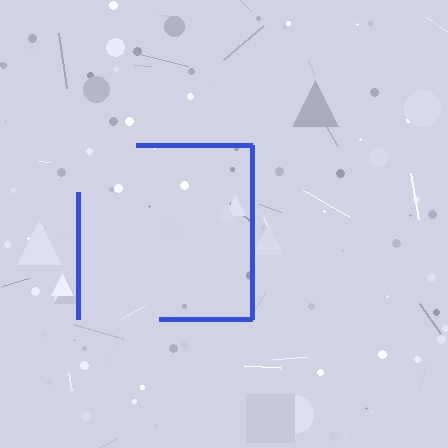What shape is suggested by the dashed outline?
The dashed outline suggests a square.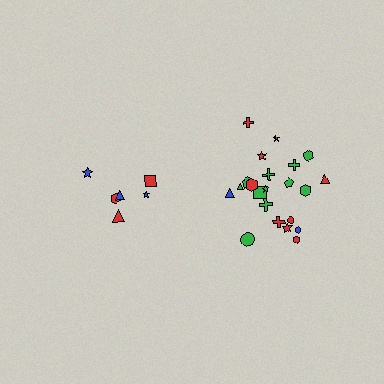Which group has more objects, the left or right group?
The right group.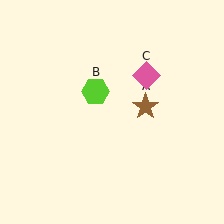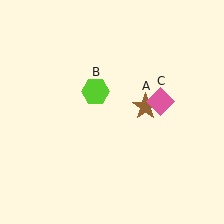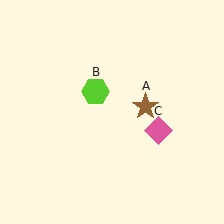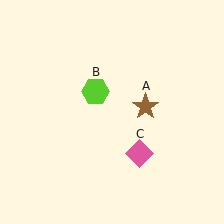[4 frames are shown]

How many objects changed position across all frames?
1 object changed position: pink diamond (object C).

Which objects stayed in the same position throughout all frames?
Brown star (object A) and lime hexagon (object B) remained stationary.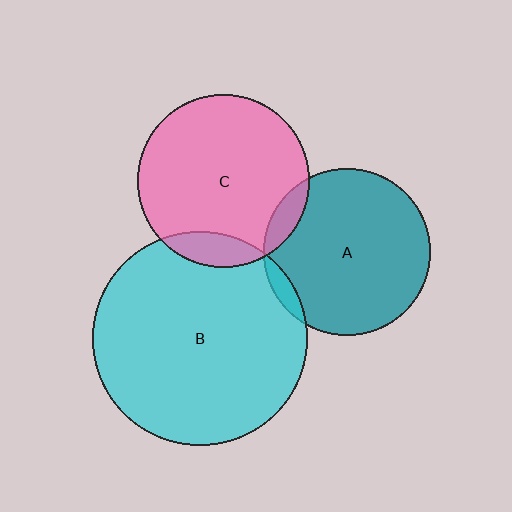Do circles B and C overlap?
Yes.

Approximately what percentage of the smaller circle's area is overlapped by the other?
Approximately 10%.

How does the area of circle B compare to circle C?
Approximately 1.6 times.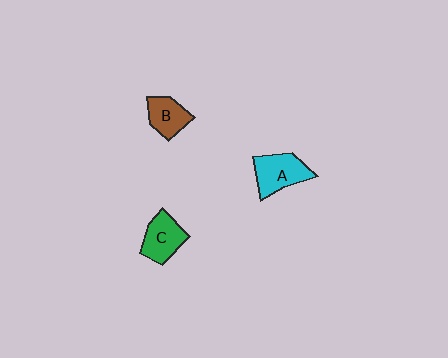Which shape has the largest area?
Shape A (cyan).